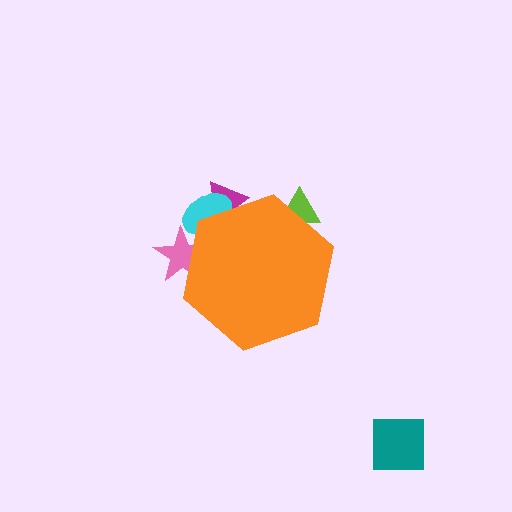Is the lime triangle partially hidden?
Yes, the lime triangle is partially hidden behind the orange hexagon.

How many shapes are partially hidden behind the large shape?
4 shapes are partially hidden.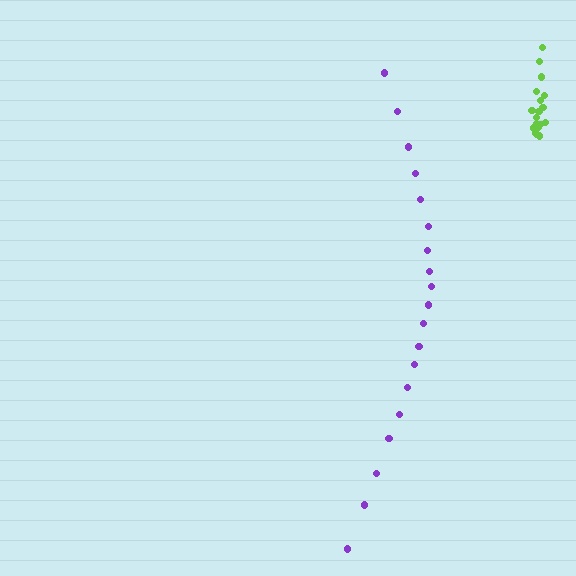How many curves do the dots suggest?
There are 2 distinct paths.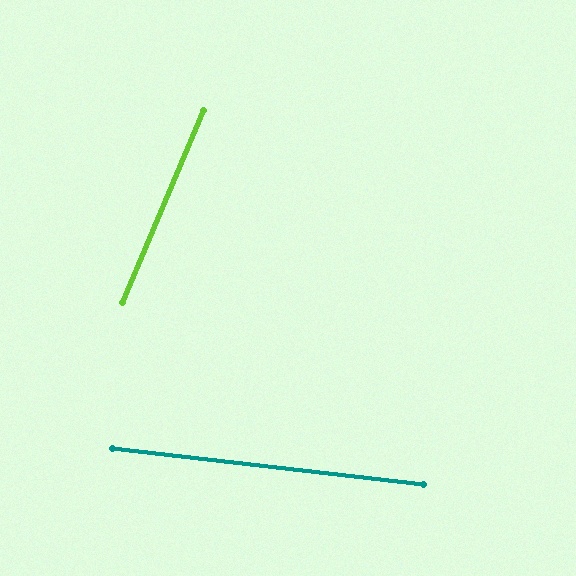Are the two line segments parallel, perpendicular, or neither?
Neither parallel nor perpendicular — they differ by about 74°.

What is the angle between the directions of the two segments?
Approximately 74 degrees.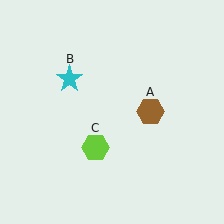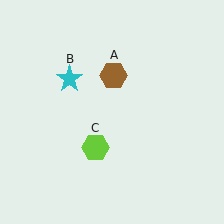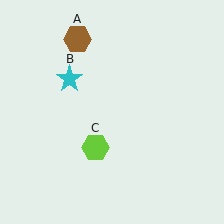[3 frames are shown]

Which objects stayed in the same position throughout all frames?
Cyan star (object B) and lime hexagon (object C) remained stationary.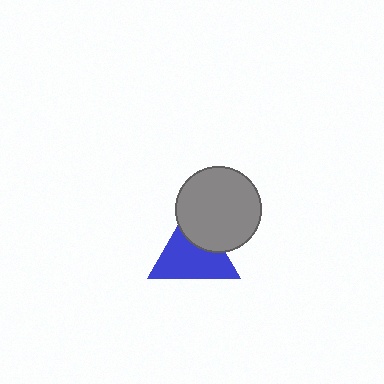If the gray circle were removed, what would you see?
You would see the complete blue triangle.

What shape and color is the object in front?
The object in front is a gray circle.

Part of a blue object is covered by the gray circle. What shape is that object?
It is a triangle.